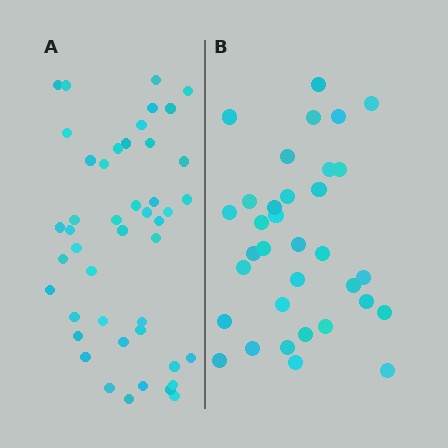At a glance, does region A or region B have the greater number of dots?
Region A (the left region) has more dots.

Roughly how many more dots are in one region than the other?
Region A has roughly 12 or so more dots than region B.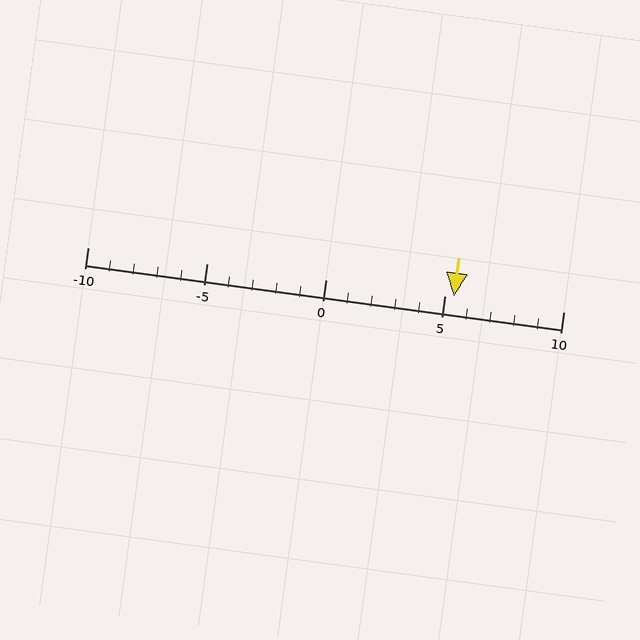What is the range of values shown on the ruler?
The ruler shows values from -10 to 10.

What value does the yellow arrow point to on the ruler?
The yellow arrow points to approximately 5.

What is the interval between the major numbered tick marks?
The major tick marks are spaced 5 units apart.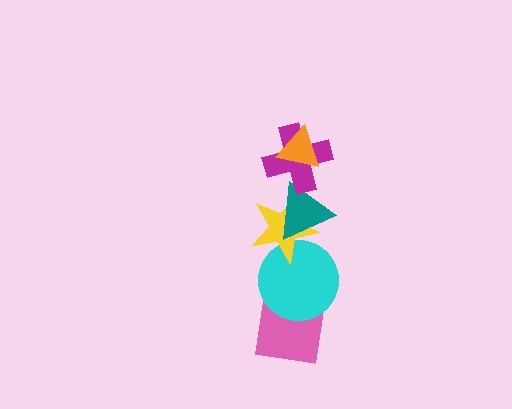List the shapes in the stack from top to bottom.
From top to bottom: the orange triangle, the magenta cross, the teal triangle, the yellow star, the cyan circle, the pink square.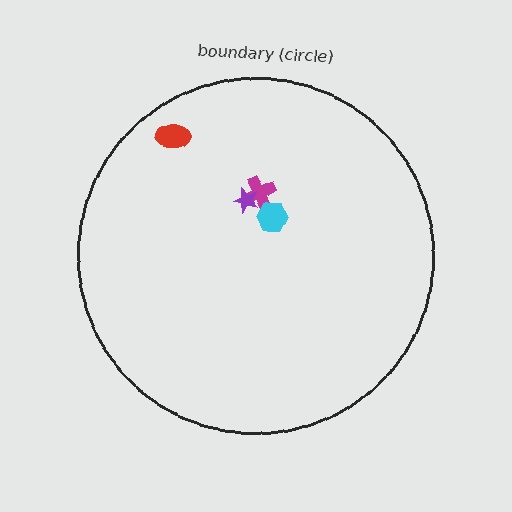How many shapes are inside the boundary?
4 inside, 0 outside.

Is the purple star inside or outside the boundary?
Inside.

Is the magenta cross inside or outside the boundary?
Inside.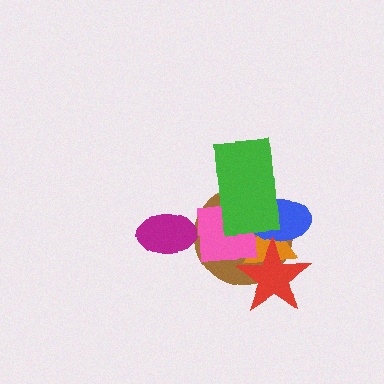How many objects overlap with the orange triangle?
5 objects overlap with the orange triangle.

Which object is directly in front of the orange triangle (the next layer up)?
The blue ellipse is directly in front of the orange triangle.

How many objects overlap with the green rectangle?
4 objects overlap with the green rectangle.